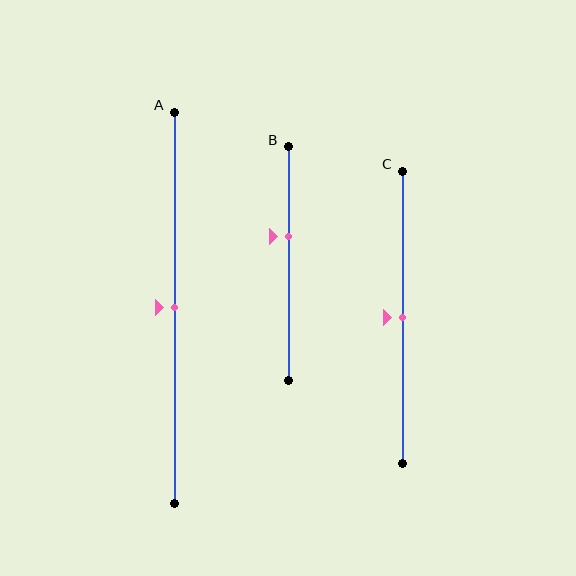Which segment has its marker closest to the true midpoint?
Segment A has its marker closest to the true midpoint.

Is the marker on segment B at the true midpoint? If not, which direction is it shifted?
No, the marker on segment B is shifted upward by about 12% of the segment length.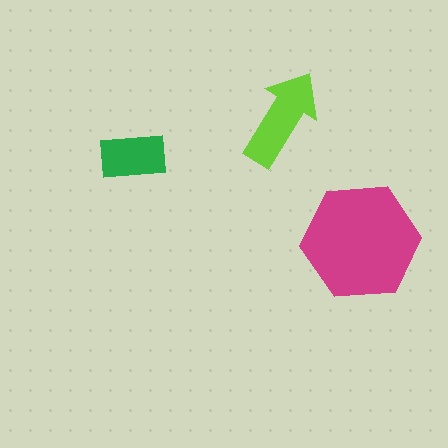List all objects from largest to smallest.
The magenta hexagon, the lime arrow, the green rectangle.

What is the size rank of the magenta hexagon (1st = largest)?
1st.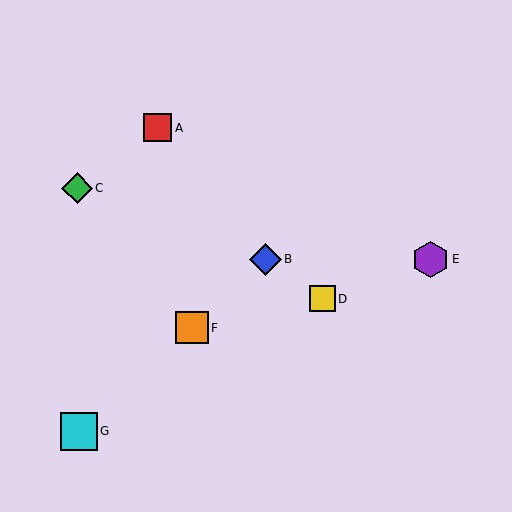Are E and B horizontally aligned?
Yes, both are at y≈259.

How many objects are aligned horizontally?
2 objects (B, E) are aligned horizontally.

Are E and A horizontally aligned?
No, E is at y≈259 and A is at y≈128.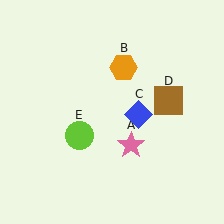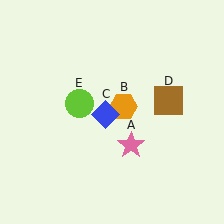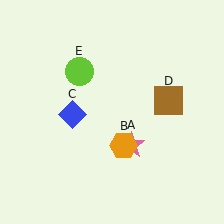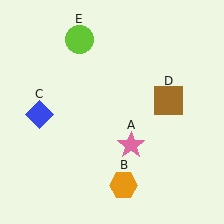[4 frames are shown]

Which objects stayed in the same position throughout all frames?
Pink star (object A) and brown square (object D) remained stationary.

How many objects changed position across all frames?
3 objects changed position: orange hexagon (object B), blue diamond (object C), lime circle (object E).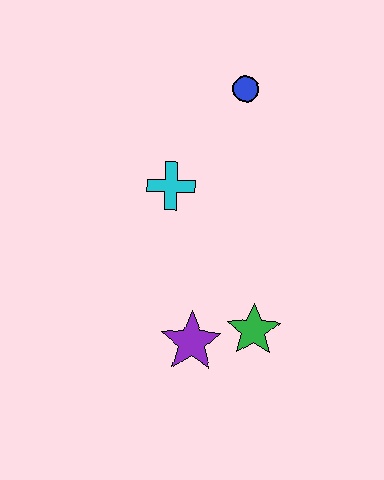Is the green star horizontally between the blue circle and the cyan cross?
No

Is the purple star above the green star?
No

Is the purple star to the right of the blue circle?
No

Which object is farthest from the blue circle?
The purple star is farthest from the blue circle.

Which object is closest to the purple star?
The green star is closest to the purple star.